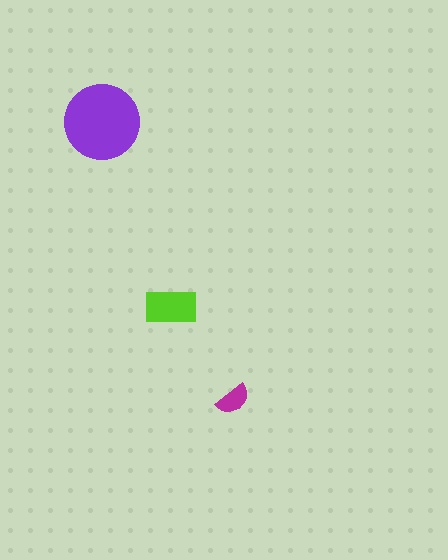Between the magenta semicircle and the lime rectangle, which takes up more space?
The lime rectangle.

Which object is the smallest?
The magenta semicircle.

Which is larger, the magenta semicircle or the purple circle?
The purple circle.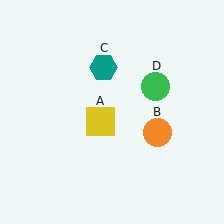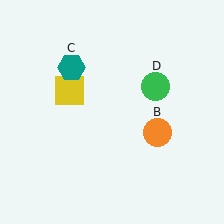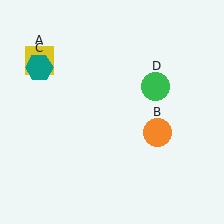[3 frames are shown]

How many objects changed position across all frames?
2 objects changed position: yellow square (object A), teal hexagon (object C).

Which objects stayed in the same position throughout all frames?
Orange circle (object B) and green circle (object D) remained stationary.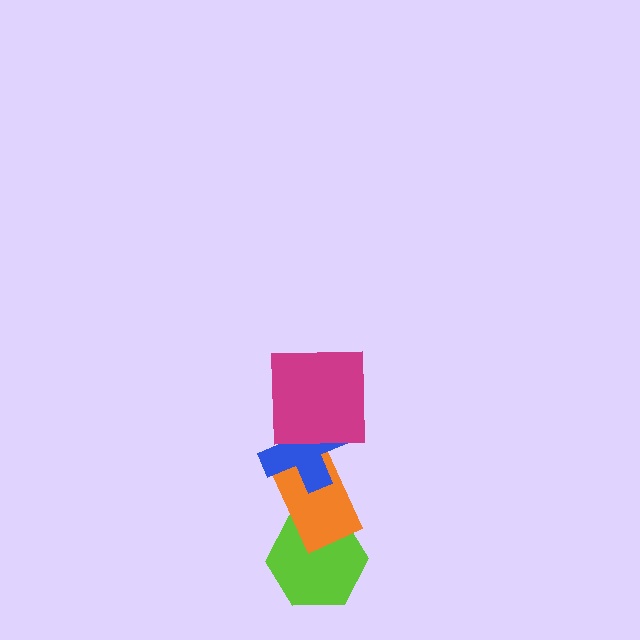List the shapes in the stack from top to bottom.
From top to bottom: the magenta square, the blue cross, the orange rectangle, the lime hexagon.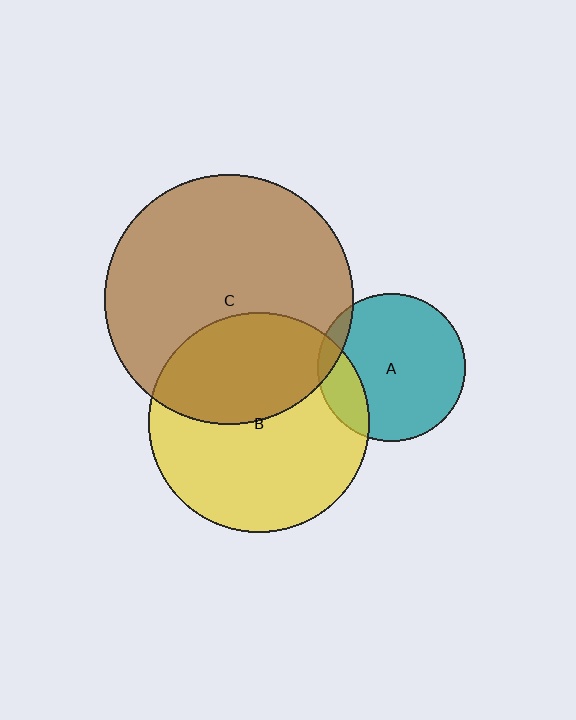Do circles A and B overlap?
Yes.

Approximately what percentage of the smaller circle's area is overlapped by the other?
Approximately 20%.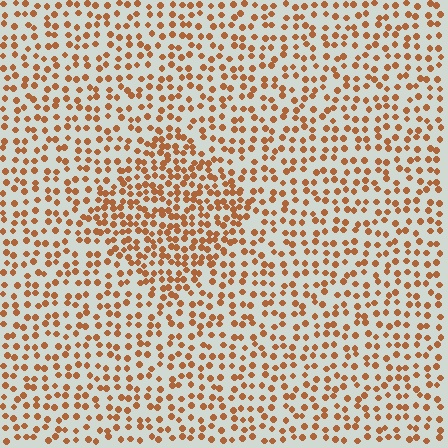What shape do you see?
I see a diamond.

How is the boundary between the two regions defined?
The boundary is defined by a change in element density (approximately 1.7x ratio). All elements are the same color, size, and shape.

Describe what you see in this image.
The image contains small brown elements arranged at two different densities. A diamond-shaped region is visible where the elements are more densely packed than the surrounding area.